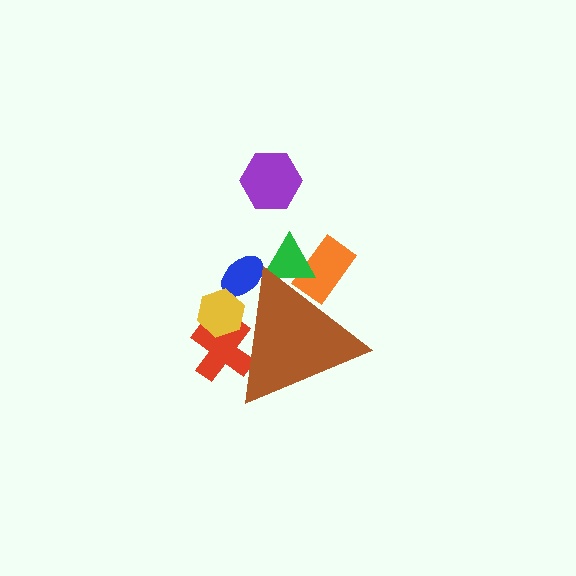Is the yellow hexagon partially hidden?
Yes, the yellow hexagon is partially hidden behind the brown triangle.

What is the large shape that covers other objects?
A brown triangle.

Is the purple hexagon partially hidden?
No, the purple hexagon is fully visible.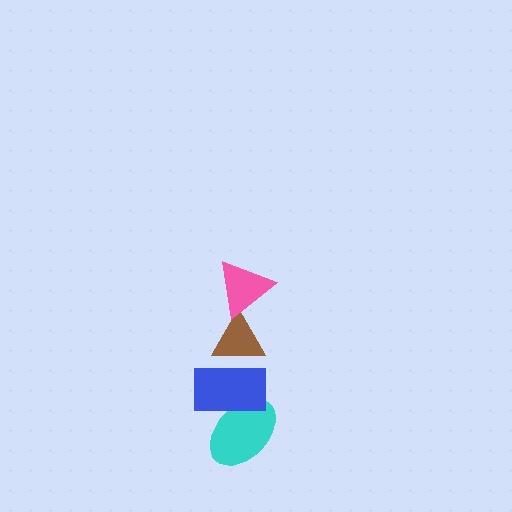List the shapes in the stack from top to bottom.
From top to bottom: the pink triangle, the brown triangle, the blue rectangle, the cyan ellipse.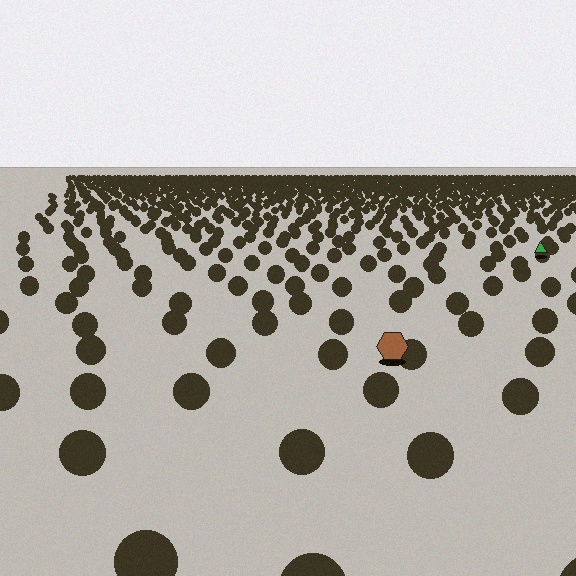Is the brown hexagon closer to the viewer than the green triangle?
Yes. The brown hexagon is closer — you can tell from the texture gradient: the ground texture is coarser near it.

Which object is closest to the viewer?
The brown hexagon is closest. The texture marks near it are larger and more spread out.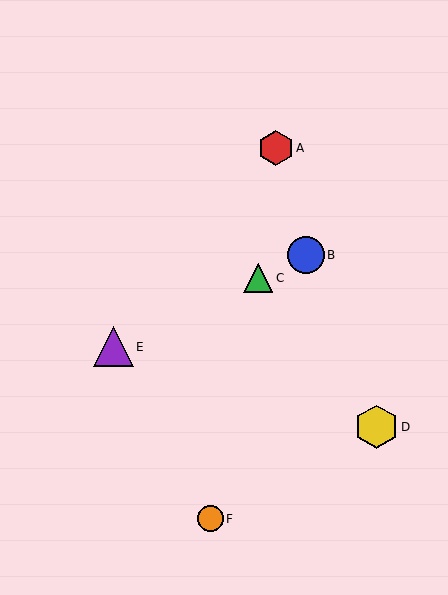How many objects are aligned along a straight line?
3 objects (B, C, E) are aligned along a straight line.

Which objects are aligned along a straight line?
Objects B, C, E are aligned along a straight line.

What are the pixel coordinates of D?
Object D is at (376, 427).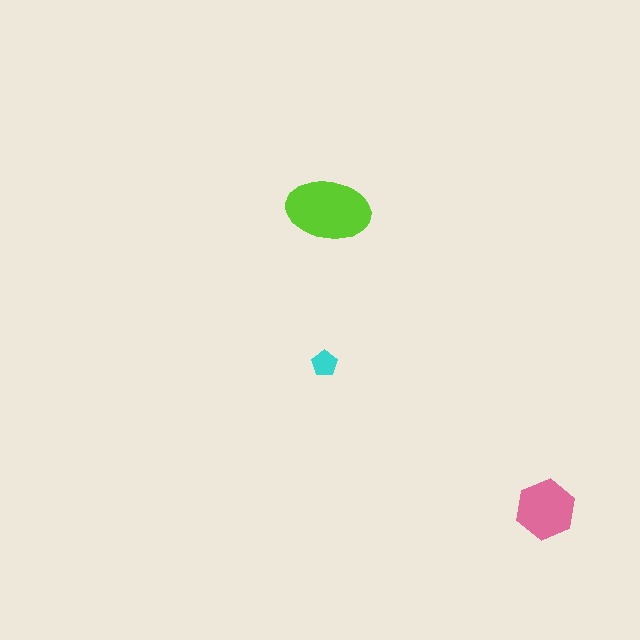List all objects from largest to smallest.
The lime ellipse, the pink hexagon, the cyan pentagon.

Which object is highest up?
The lime ellipse is topmost.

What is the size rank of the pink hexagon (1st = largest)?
2nd.